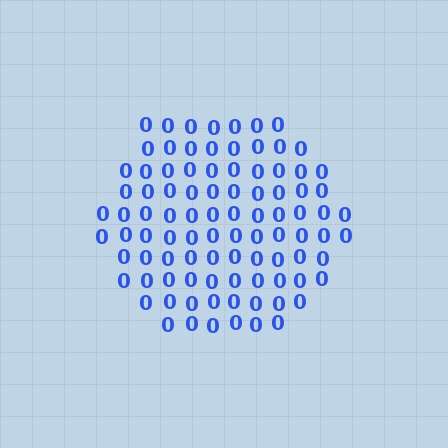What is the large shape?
The large shape is a hexagon.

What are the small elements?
The small elements are digit 0's.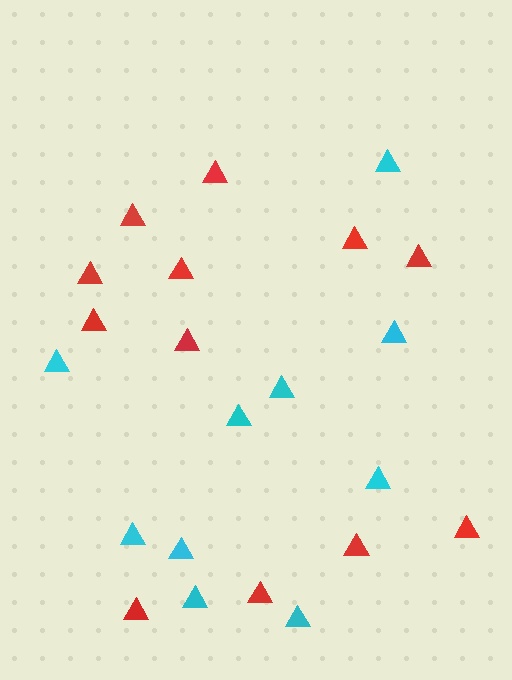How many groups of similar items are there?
There are 2 groups: one group of red triangles (12) and one group of cyan triangles (10).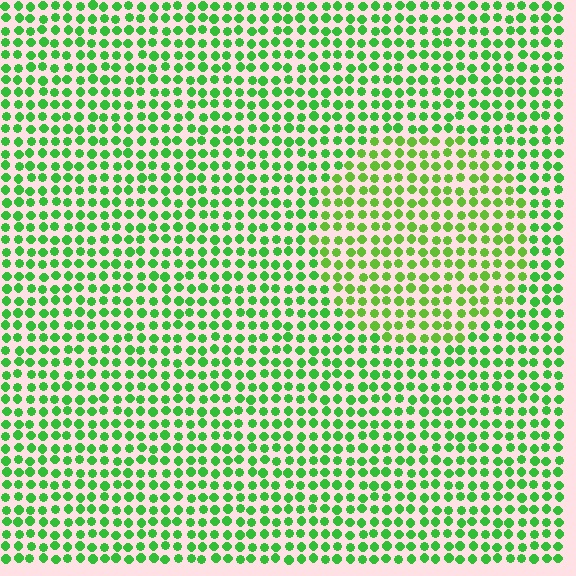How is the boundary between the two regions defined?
The boundary is defined purely by a slight shift in hue (about 23 degrees). Spacing, size, and orientation are identical on both sides.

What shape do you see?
I see a circle.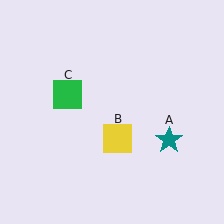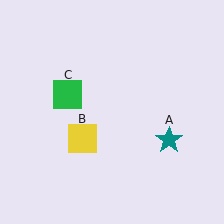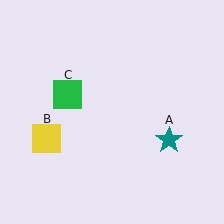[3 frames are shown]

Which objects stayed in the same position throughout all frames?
Teal star (object A) and green square (object C) remained stationary.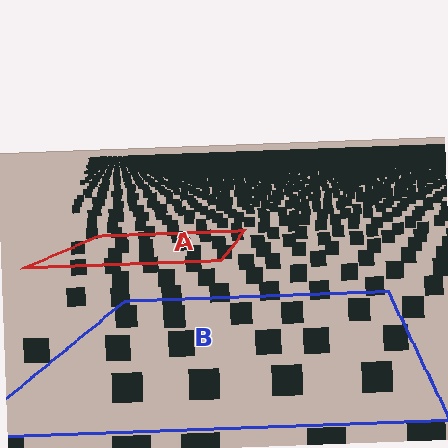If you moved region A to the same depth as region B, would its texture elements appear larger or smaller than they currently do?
They would appear larger. At a closer depth, the same texture elements are projected at a bigger on-screen size.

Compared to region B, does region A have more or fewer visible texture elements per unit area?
Region A has more texture elements per unit area — they are packed more densely because it is farther away.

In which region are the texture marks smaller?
The texture marks are smaller in region A, because it is farther away.